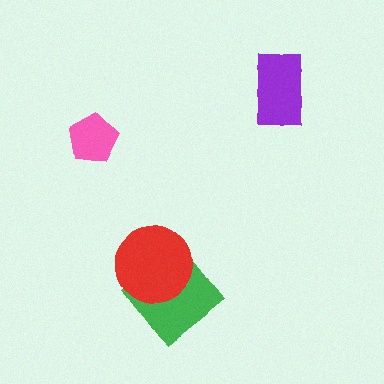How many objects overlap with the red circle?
1 object overlaps with the red circle.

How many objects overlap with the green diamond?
1 object overlaps with the green diamond.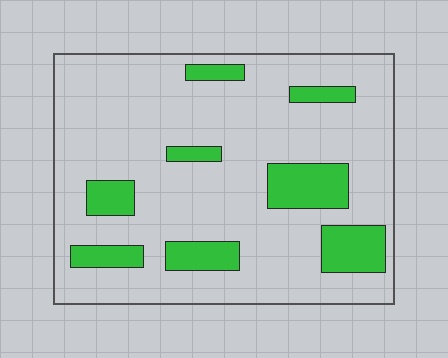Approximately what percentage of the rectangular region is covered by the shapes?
Approximately 20%.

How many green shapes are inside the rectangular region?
8.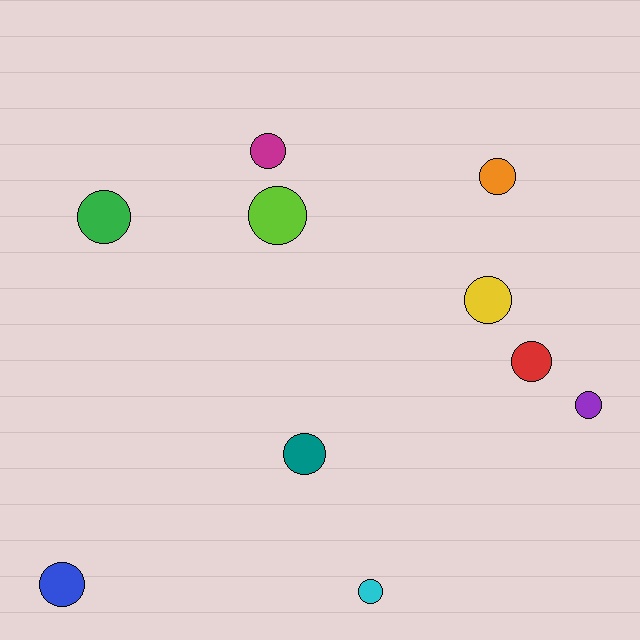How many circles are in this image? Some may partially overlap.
There are 10 circles.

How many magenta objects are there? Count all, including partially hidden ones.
There is 1 magenta object.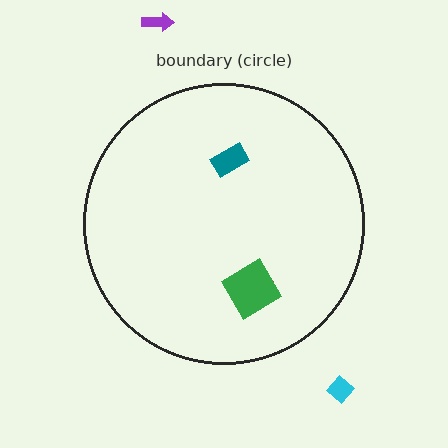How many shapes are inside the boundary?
3 inside, 2 outside.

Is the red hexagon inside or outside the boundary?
Inside.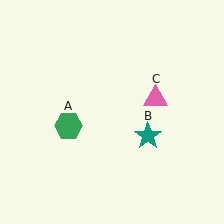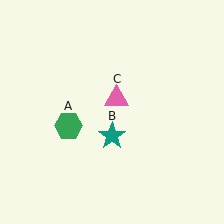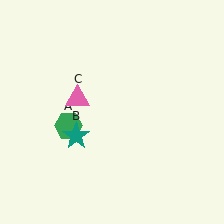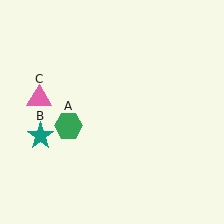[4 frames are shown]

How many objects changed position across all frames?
2 objects changed position: teal star (object B), pink triangle (object C).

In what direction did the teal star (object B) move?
The teal star (object B) moved left.